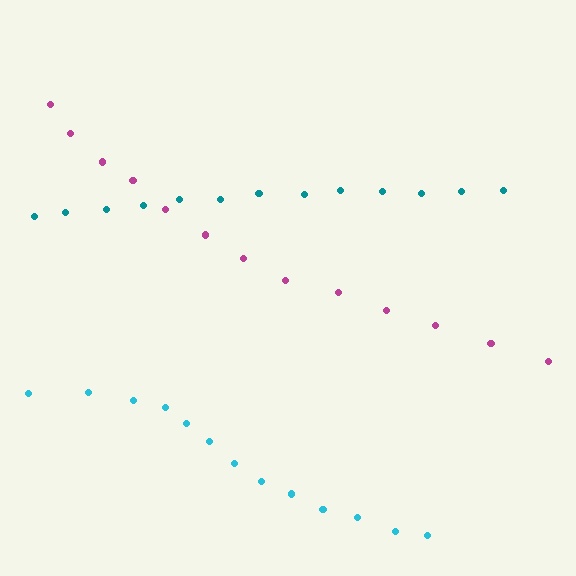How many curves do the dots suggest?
There are 3 distinct paths.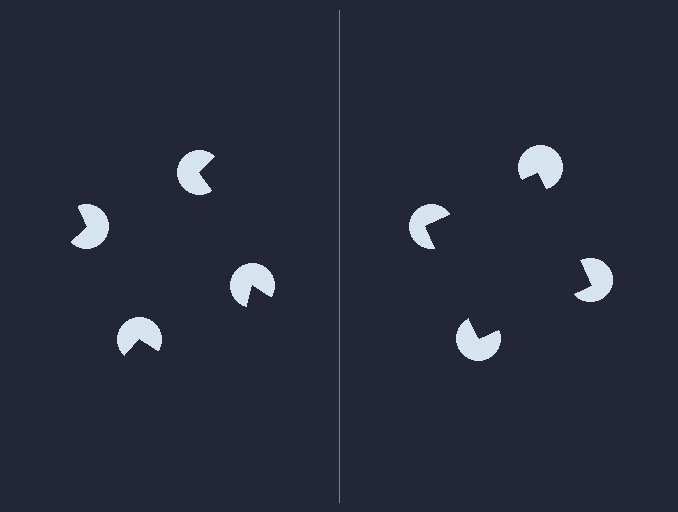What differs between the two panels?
The pac-man discs are positioned identically on both sides; only the wedge orientations differ. On the right they align to a square; on the left they are misaligned.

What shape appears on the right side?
An illusory square.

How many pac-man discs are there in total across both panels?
8 — 4 on each side.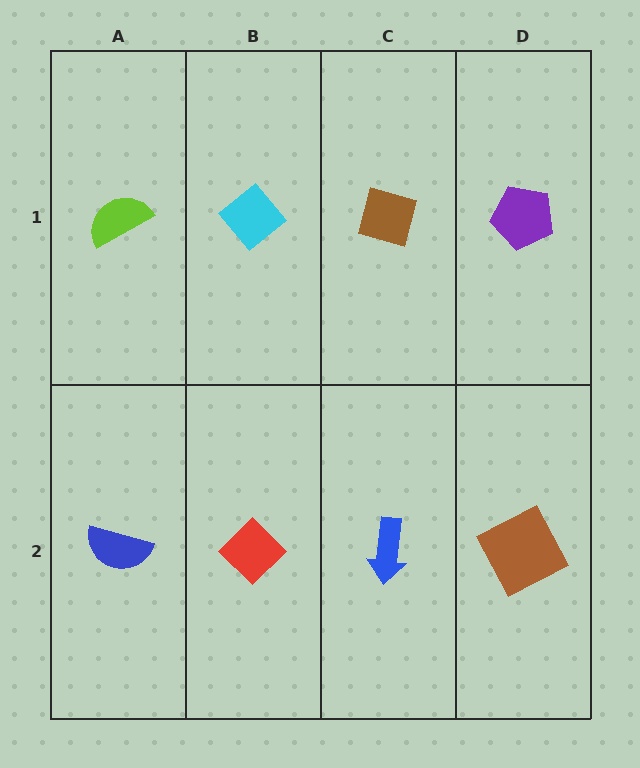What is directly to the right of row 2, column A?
A red diamond.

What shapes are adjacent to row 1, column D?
A brown square (row 2, column D), a brown square (row 1, column C).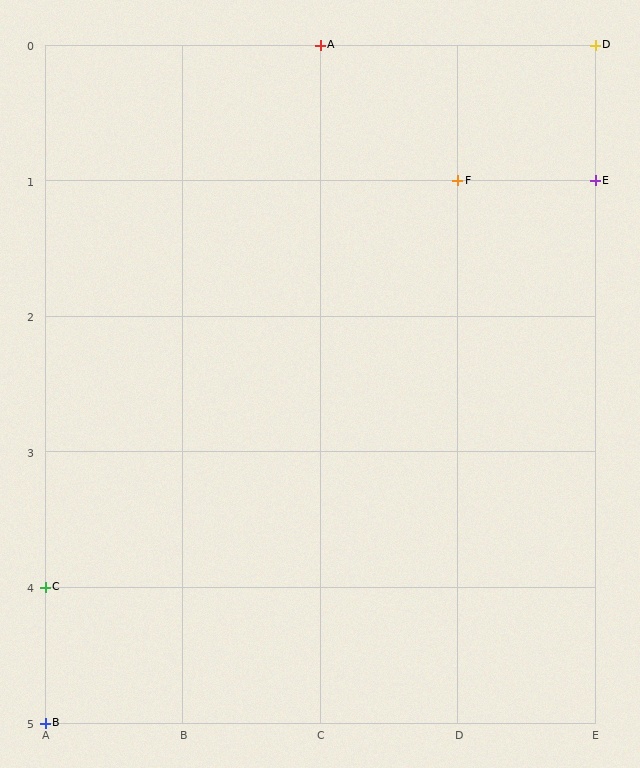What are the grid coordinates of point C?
Point C is at grid coordinates (A, 4).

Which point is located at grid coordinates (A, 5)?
Point B is at (A, 5).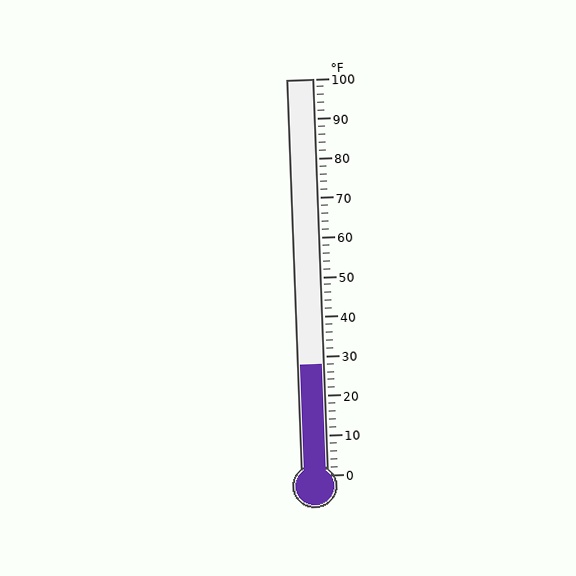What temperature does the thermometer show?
The thermometer shows approximately 28°F.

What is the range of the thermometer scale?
The thermometer scale ranges from 0°F to 100°F.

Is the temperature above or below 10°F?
The temperature is above 10°F.